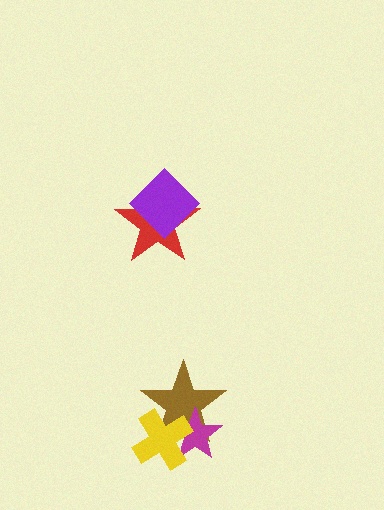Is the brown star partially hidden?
Yes, it is partially covered by another shape.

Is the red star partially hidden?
Yes, it is partially covered by another shape.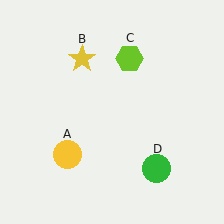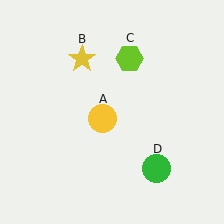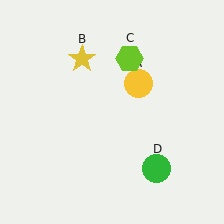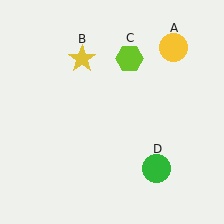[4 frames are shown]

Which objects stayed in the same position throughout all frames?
Yellow star (object B) and lime hexagon (object C) and green circle (object D) remained stationary.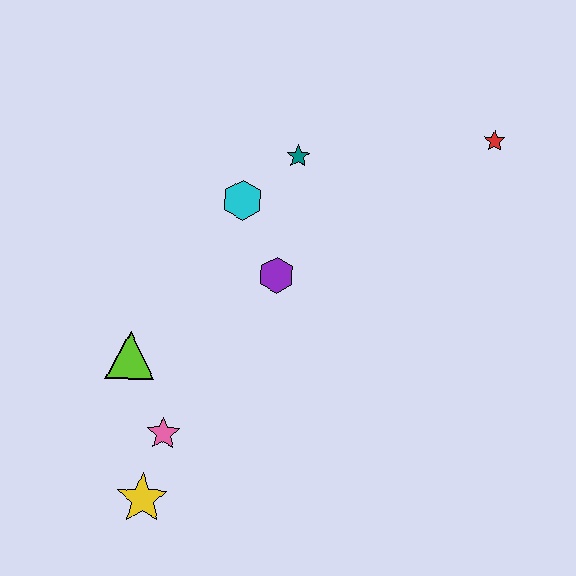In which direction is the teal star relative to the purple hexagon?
The teal star is above the purple hexagon.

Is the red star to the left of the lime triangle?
No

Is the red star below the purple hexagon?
No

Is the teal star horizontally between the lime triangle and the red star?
Yes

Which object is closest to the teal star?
The cyan hexagon is closest to the teal star.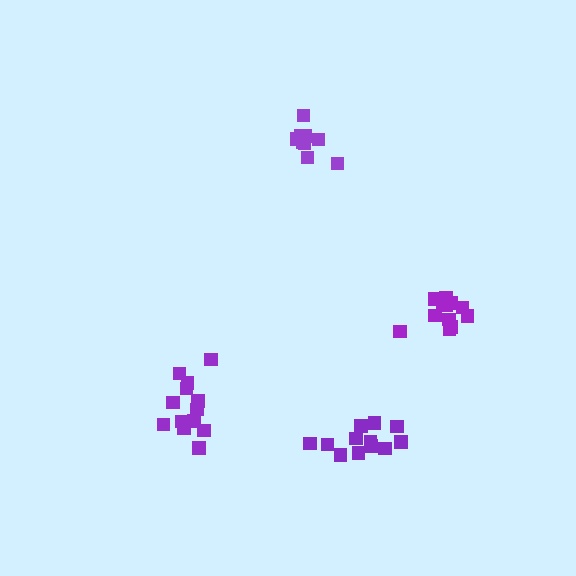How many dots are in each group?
Group 1: 13 dots, Group 2: 12 dots, Group 3: 9 dots, Group 4: 13 dots (47 total).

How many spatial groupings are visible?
There are 4 spatial groupings.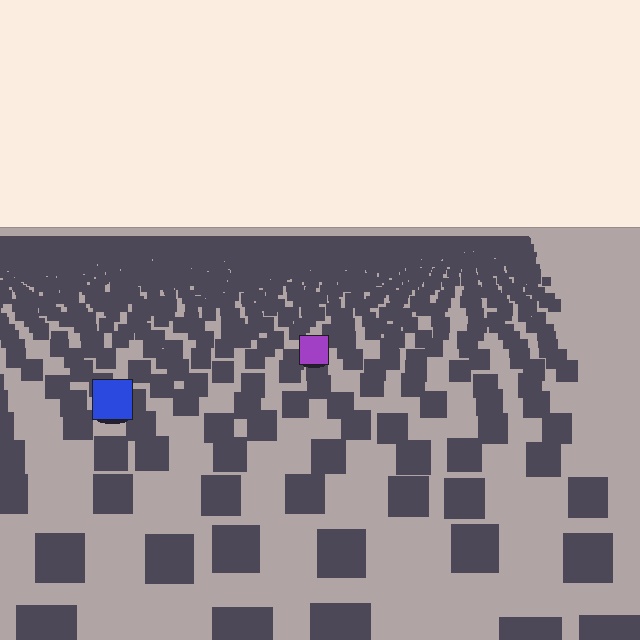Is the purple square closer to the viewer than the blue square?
No. The blue square is closer — you can tell from the texture gradient: the ground texture is coarser near it.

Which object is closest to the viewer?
The blue square is closest. The texture marks near it are larger and more spread out.